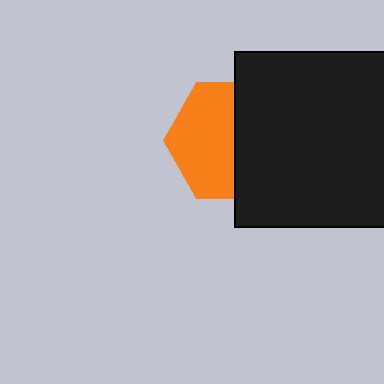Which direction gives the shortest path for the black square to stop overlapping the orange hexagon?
Moving right gives the shortest separation.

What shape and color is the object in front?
The object in front is a black square.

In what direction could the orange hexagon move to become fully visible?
The orange hexagon could move left. That would shift it out from behind the black square entirely.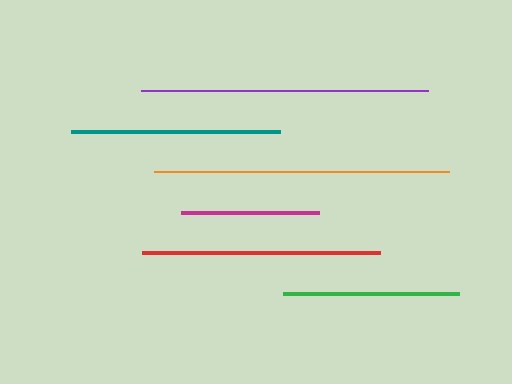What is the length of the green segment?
The green segment is approximately 177 pixels long.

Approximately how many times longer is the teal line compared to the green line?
The teal line is approximately 1.2 times the length of the green line.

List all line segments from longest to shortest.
From longest to shortest: orange, purple, red, teal, green, magenta.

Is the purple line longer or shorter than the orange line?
The orange line is longer than the purple line.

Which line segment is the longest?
The orange line is the longest at approximately 294 pixels.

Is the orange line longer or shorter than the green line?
The orange line is longer than the green line.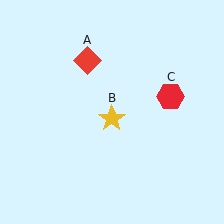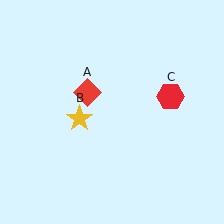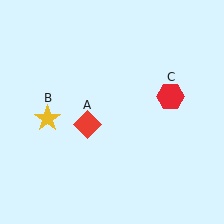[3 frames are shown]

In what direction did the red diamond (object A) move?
The red diamond (object A) moved down.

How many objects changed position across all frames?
2 objects changed position: red diamond (object A), yellow star (object B).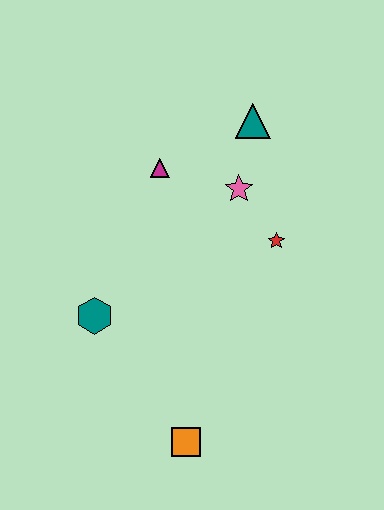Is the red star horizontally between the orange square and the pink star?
No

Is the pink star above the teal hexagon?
Yes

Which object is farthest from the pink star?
The orange square is farthest from the pink star.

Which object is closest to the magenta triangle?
The pink star is closest to the magenta triangle.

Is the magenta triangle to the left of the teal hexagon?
No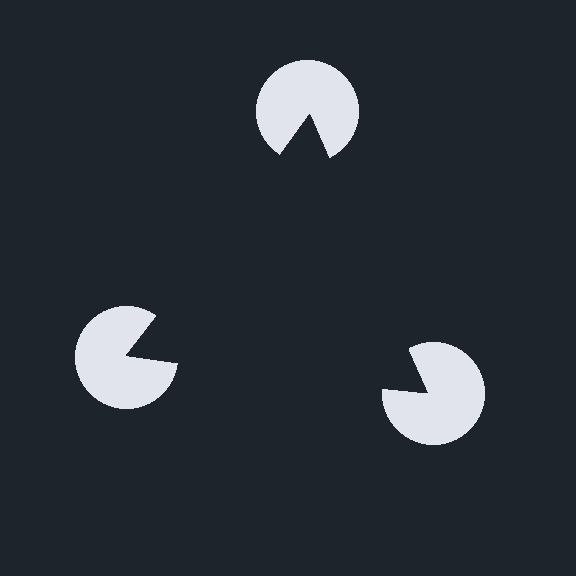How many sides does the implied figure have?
3 sides.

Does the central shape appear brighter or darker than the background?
It typically appears slightly darker than the background, even though no actual brightness change is drawn.